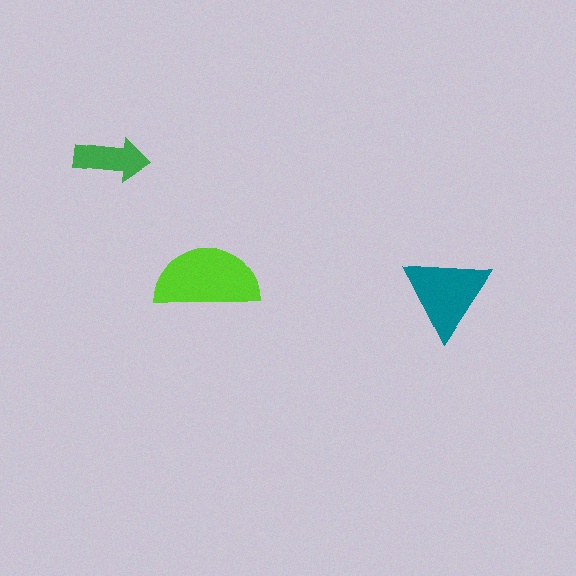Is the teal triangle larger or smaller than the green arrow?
Larger.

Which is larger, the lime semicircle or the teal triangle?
The lime semicircle.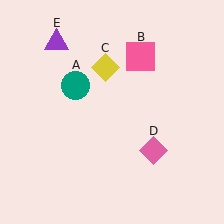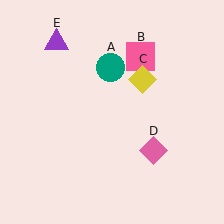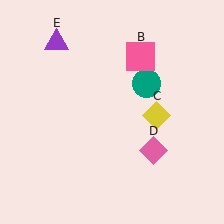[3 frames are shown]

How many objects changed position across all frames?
2 objects changed position: teal circle (object A), yellow diamond (object C).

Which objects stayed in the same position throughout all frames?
Pink square (object B) and pink diamond (object D) and purple triangle (object E) remained stationary.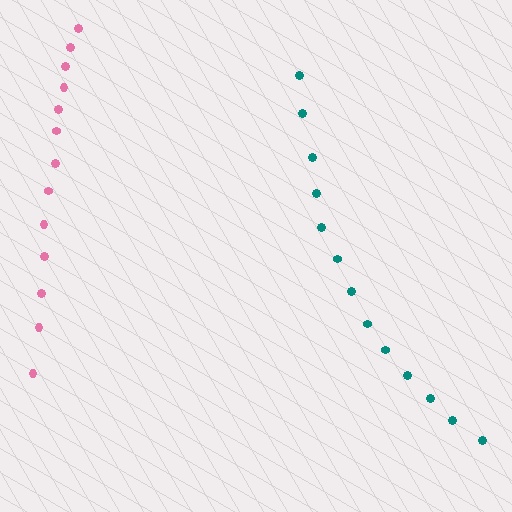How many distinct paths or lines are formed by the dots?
There are 2 distinct paths.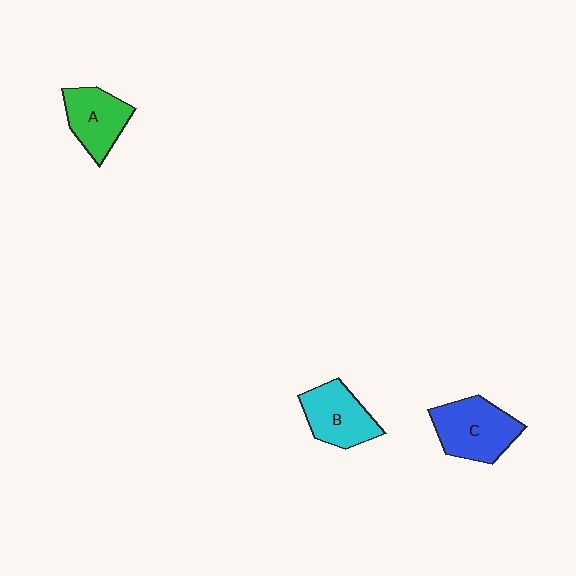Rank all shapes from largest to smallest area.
From largest to smallest: C (blue), B (cyan), A (green).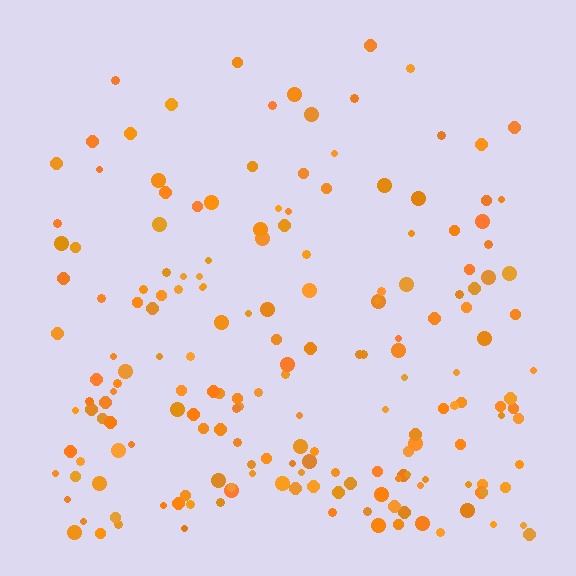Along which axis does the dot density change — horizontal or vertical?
Vertical.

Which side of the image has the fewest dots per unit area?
The top.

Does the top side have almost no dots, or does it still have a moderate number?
Still a moderate number, just noticeably fewer than the bottom.